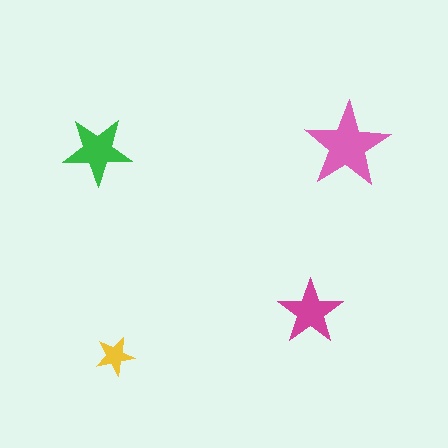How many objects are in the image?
There are 4 objects in the image.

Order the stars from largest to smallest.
the pink one, the green one, the magenta one, the yellow one.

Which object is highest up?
The pink star is topmost.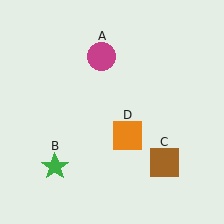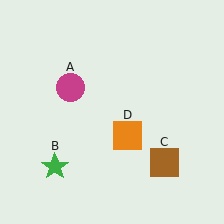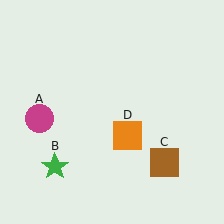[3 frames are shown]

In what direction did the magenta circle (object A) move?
The magenta circle (object A) moved down and to the left.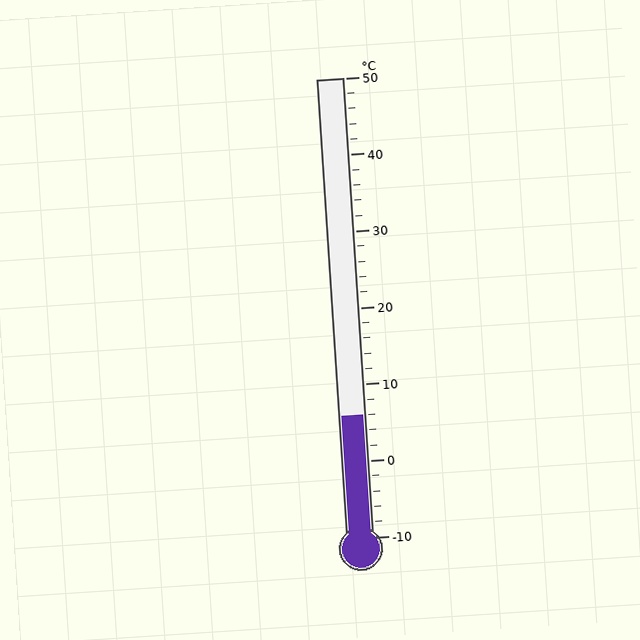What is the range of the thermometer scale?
The thermometer scale ranges from -10°C to 50°C.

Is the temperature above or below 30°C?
The temperature is below 30°C.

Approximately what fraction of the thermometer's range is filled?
The thermometer is filled to approximately 25% of its range.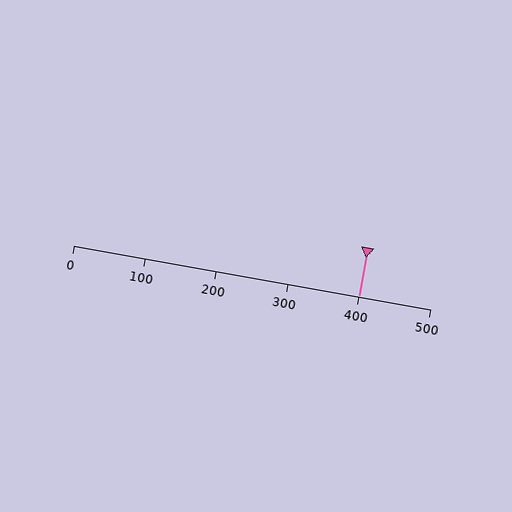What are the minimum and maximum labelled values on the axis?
The axis runs from 0 to 500.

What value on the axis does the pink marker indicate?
The marker indicates approximately 400.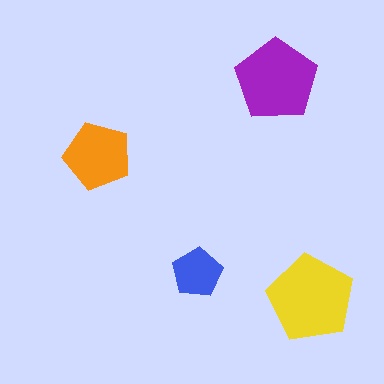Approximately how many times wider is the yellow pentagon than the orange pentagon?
About 1.5 times wider.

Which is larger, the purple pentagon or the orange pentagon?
The purple one.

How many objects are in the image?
There are 4 objects in the image.